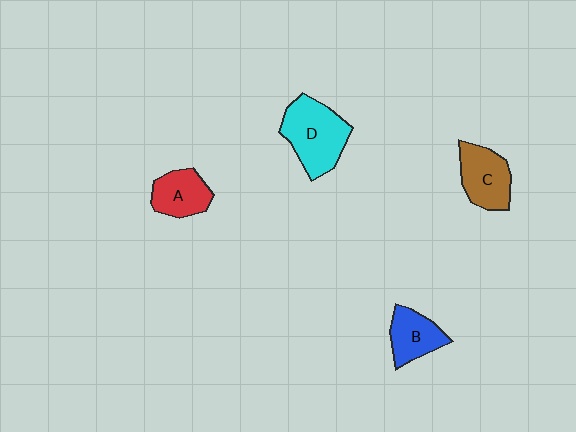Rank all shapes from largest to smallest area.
From largest to smallest: D (cyan), C (brown), B (blue), A (red).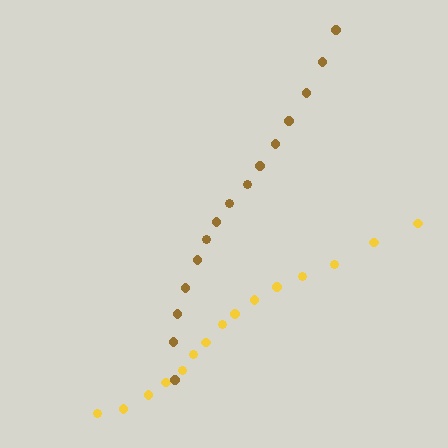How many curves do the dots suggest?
There are 2 distinct paths.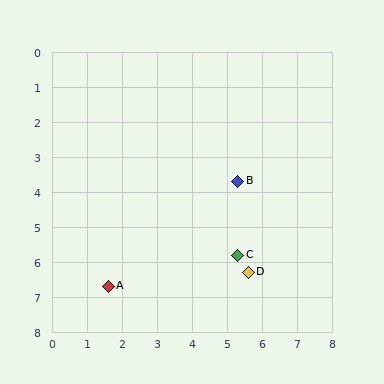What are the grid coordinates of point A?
Point A is at approximately (1.6, 6.7).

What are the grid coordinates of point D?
Point D is at approximately (5.6, 6.3).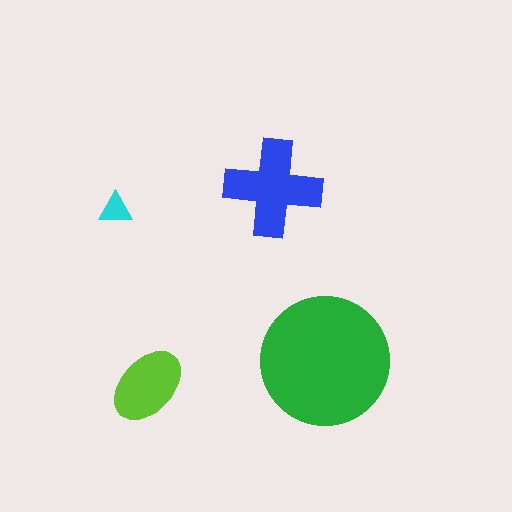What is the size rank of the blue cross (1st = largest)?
2nd.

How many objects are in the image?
There are 4 objects in the image.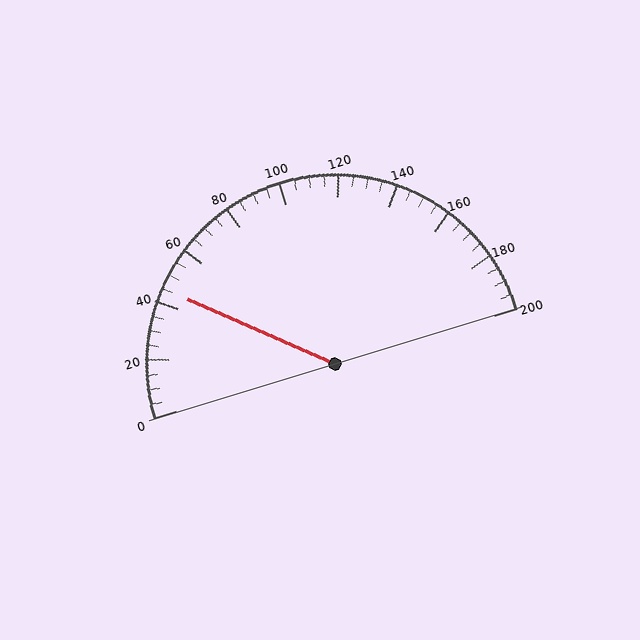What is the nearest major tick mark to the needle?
The nearest major tick mark is 40.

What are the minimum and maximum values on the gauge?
The gauge ranges from 0 to 200.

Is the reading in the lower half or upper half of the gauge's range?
The reading is in the lower half of the range (0 to 200).